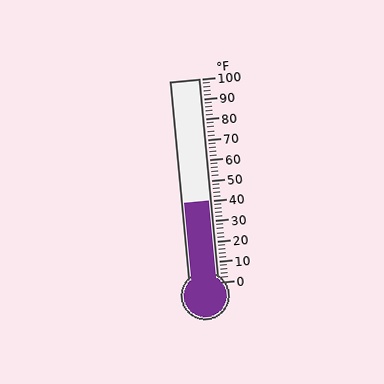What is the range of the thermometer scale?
The thermometer scale ranges from 0°F to 100°F.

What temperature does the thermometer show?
The thermometer shows approximately 40°F.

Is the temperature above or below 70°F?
The temperature is below 70°F.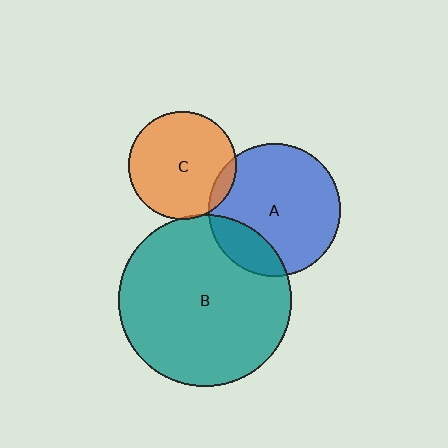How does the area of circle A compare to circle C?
Approximately 1.5 times.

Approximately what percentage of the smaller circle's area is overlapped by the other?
Approximately 20%.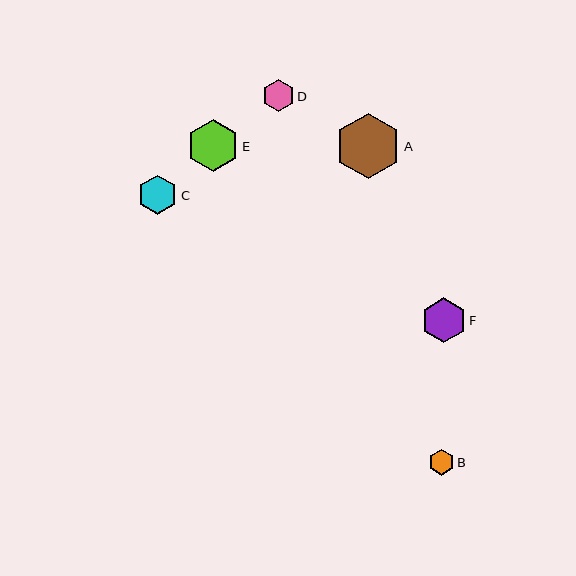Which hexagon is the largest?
Hexagon A is the largest with a size of approximately 65 pixels.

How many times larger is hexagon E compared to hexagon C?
Hexagon E is approximately 1.3 times the size of hexagon C.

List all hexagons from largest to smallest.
From largest to smallest: A, E, F, C, D, B.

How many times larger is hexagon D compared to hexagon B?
Hexagon D is approximately 1.2 times the size of hexagon B.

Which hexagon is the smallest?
Hexagon B is the smallest with a size of approximately 26 pixels.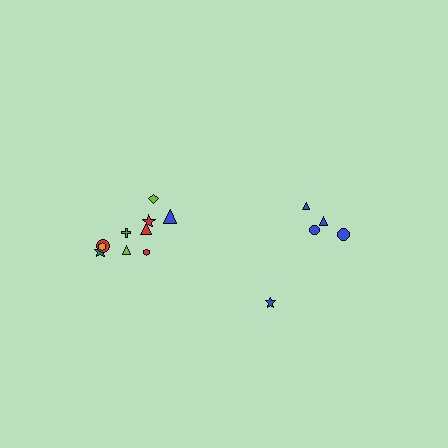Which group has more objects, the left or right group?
The left group.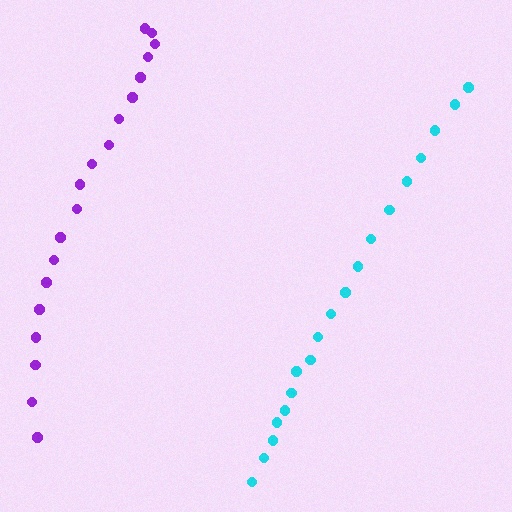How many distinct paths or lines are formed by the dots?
There are 2 distinct paths.